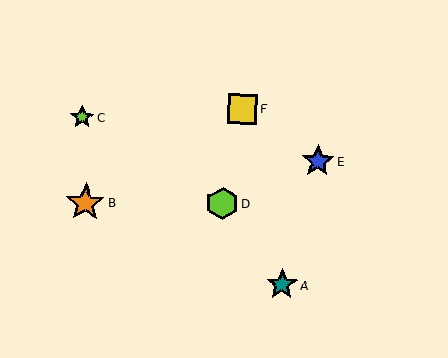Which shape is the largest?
The orange star (labeled B) is the largest.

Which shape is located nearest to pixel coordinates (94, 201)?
The orange star (labeled B) at (85, 203) is nearest to that location.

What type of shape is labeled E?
Shape E is a blue star.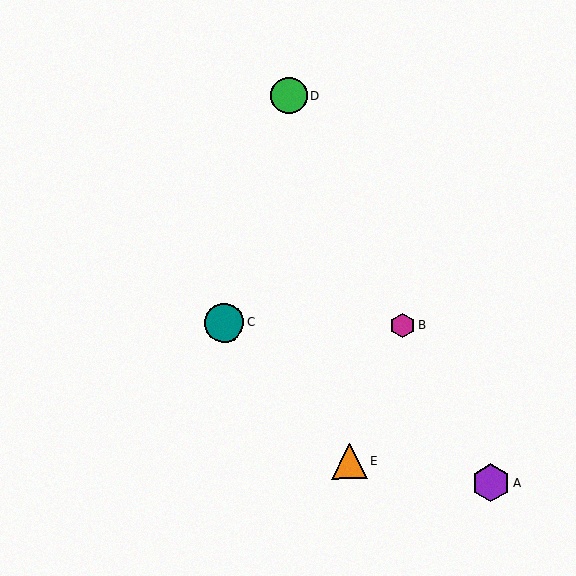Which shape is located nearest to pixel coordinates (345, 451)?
The orange triangle (labeled E) at (349, 462) is nearest to that location.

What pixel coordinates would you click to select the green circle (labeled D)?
Click at (289, 96) to select the green circle D.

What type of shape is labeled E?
Shape E is an orange triangle.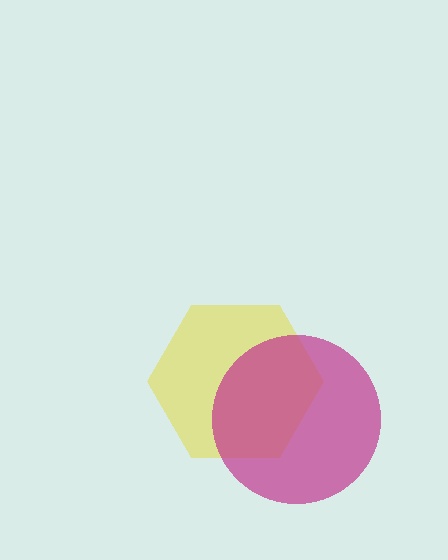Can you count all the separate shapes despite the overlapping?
Yes, there are 2 separate shapes.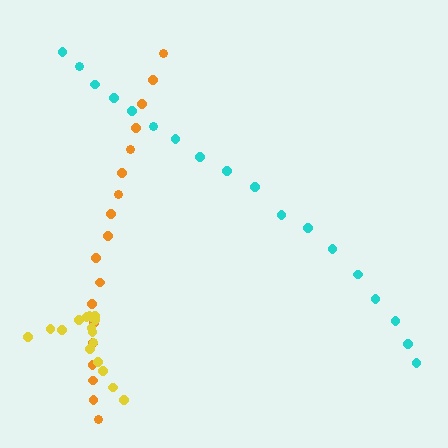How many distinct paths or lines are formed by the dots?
There are 3 distinct paths.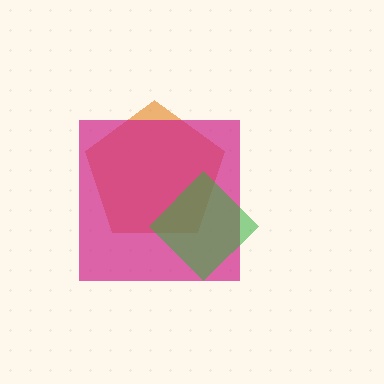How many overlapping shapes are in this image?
There are 3 overlapping shapes in the image.